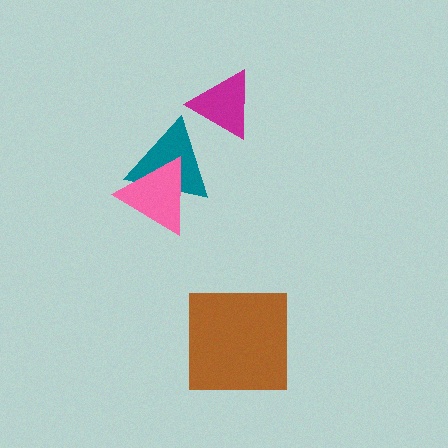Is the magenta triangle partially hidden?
Yes, it is partially covered by another shape.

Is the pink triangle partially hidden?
No, no other shape covers it.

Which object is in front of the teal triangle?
The pink triangle is in front of the teal triangle.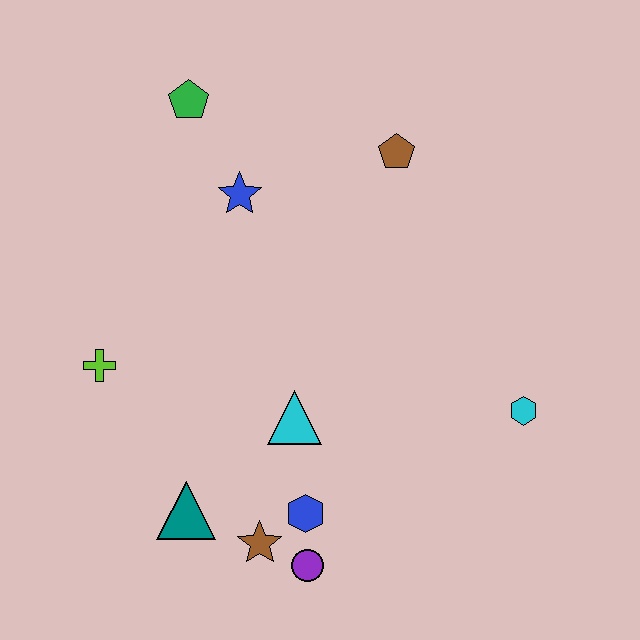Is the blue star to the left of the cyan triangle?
Yes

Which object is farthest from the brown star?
The green pentagon is farthest from the brown star.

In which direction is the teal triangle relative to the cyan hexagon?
The teal triangle is to the left of the cyan hexagon.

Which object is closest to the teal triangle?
The brown star is closest to the teal triangle.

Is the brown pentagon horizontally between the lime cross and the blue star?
No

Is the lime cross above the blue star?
No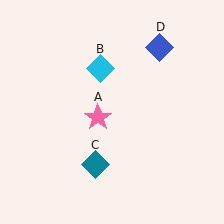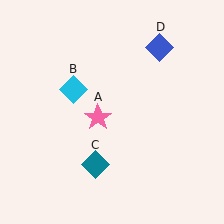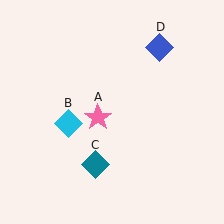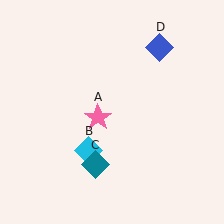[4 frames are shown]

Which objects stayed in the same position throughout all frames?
Pink star (object A) and teal diamond (object C) and blue diamond (object D) remained stationary.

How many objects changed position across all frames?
1 object changed position: cyan diamond (object B).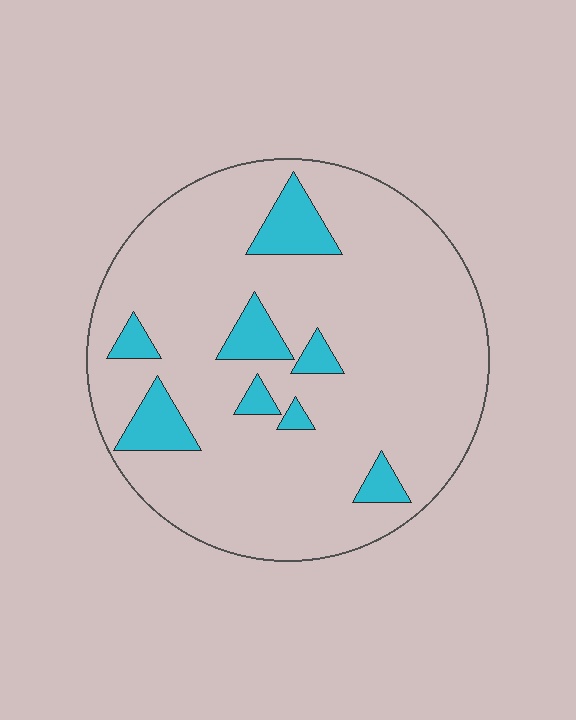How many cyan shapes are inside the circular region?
8.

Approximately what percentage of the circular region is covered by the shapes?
Approximately 15%.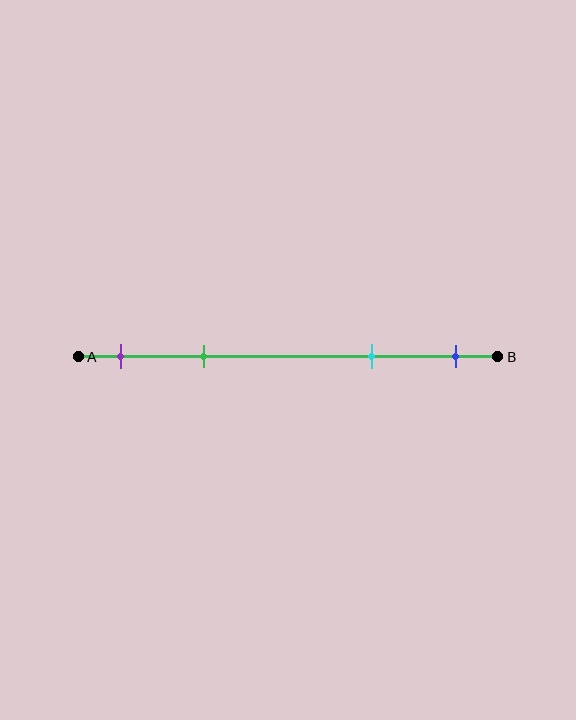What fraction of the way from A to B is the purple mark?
The purple mark is approximately 10% (0.1) of the way from A to B.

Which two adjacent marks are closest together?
The purple and green marks are the closest adjacent pair.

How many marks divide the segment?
There are 4 marks dividing the segment.